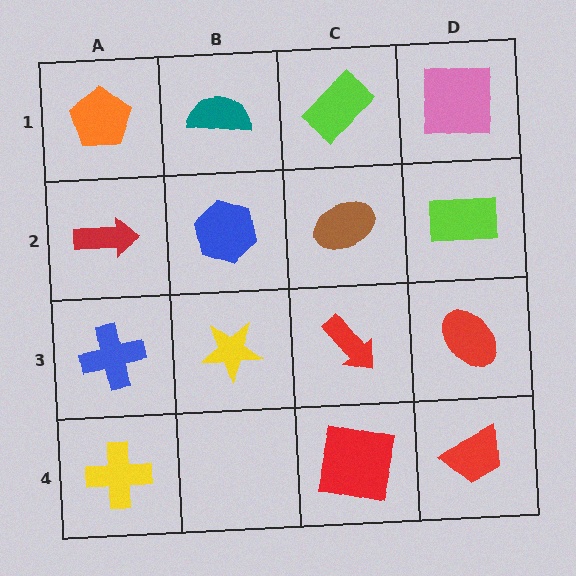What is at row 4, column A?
A yellow cross.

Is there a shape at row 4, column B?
No, that cell is empty.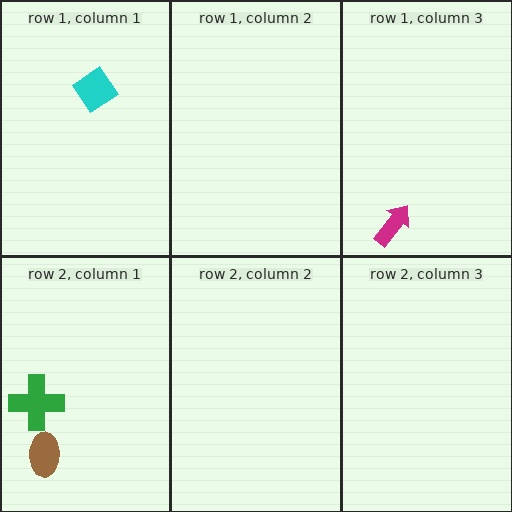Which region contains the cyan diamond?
The row 1, column 1 region.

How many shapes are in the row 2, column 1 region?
2.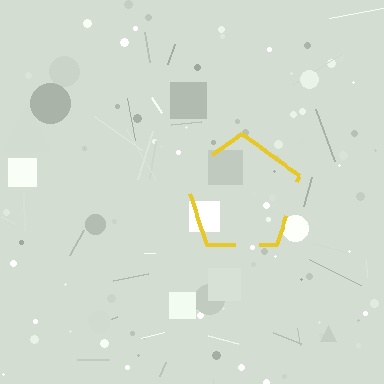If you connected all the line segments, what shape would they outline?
They would outline a pentagon.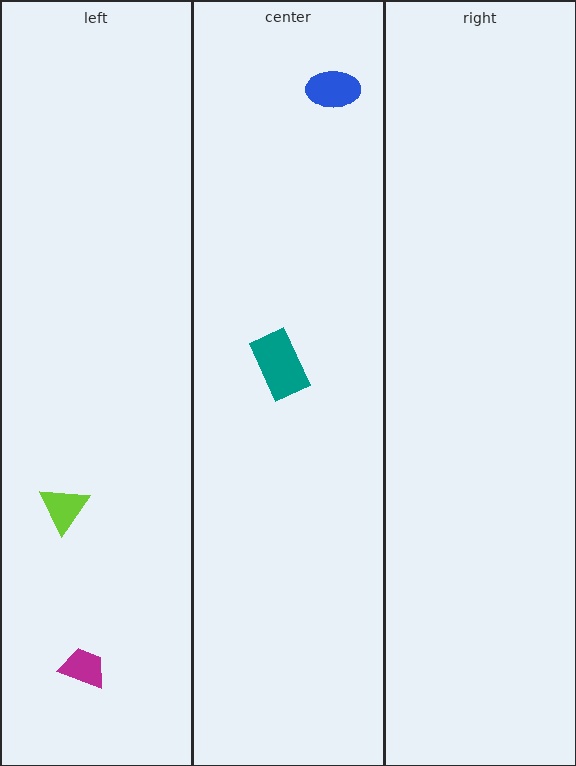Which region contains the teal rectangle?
The center region.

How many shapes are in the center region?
2.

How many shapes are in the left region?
2.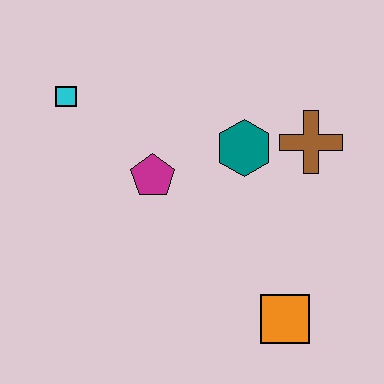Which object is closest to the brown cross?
The teal hexagon is closest to the brown cross.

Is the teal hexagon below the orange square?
No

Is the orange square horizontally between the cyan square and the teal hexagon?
No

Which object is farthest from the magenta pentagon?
The orange square is farthest from the magenta pentagon.